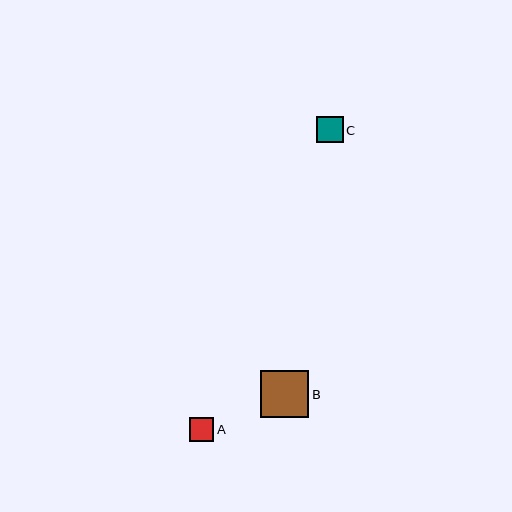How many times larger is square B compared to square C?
Square B is approximately 1.8 times the size of square C.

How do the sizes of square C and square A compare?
Square C and square A are approximately the same size.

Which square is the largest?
Square B is the largest with a size of approximately 48 pixels.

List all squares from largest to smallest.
From largest to smallest: B, C, A.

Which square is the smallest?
Square A is the smallest with a size of approximately 24 pixels.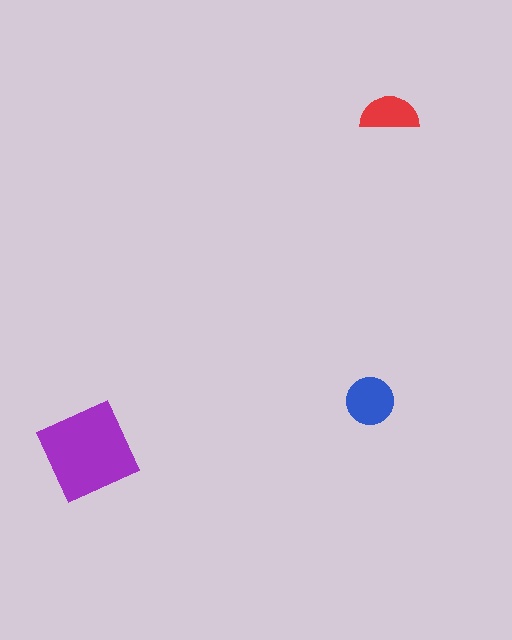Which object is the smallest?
The red semicircle.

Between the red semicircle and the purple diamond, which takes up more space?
The purple diamond.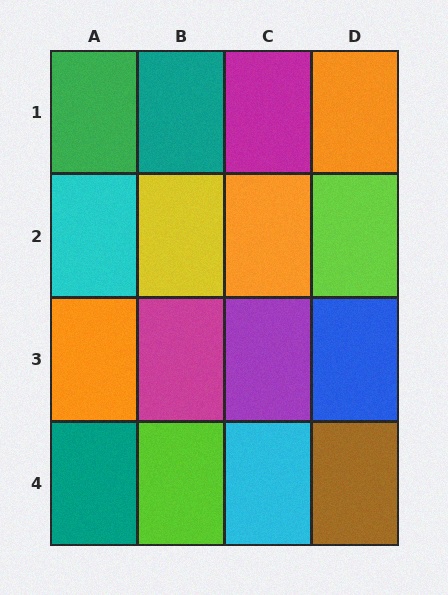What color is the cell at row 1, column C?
Magenta.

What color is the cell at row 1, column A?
Green.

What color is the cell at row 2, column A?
Cyan.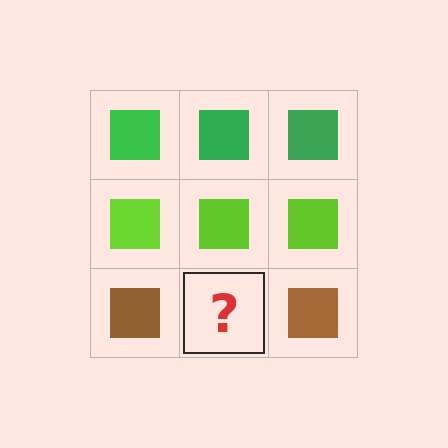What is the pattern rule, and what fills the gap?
The rule is that each row has a consistent color. The gap should be filled with a brown square.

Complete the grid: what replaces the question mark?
The question mark should be replaced with a brown square.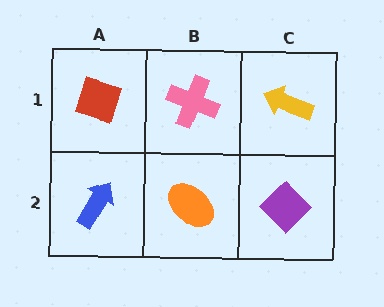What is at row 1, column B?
A pink cross.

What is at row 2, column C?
A purple diamond.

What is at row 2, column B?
An orange ellipse.